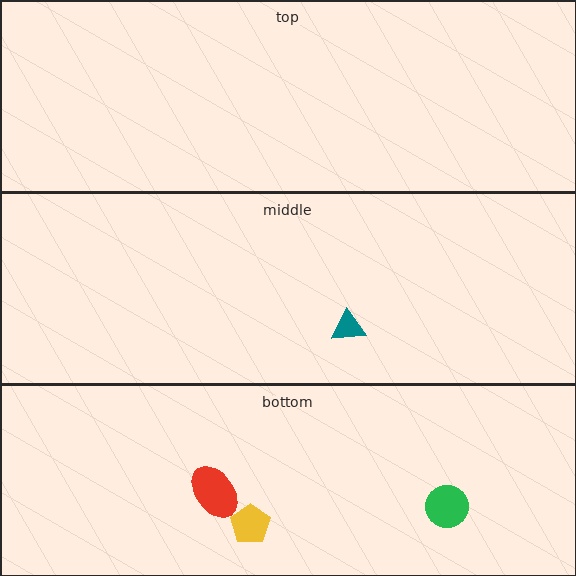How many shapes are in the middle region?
1.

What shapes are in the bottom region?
The red ellipse, the yellow pentagon, the green circle.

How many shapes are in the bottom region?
3.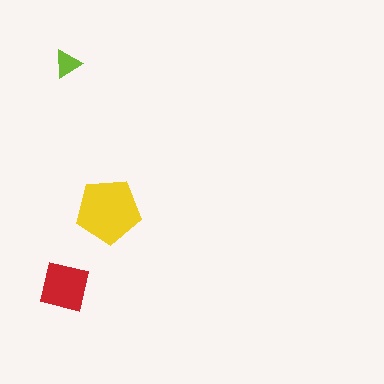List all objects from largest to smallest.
The yellow pentagon, the red square, the lime triangle.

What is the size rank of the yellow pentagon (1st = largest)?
1st.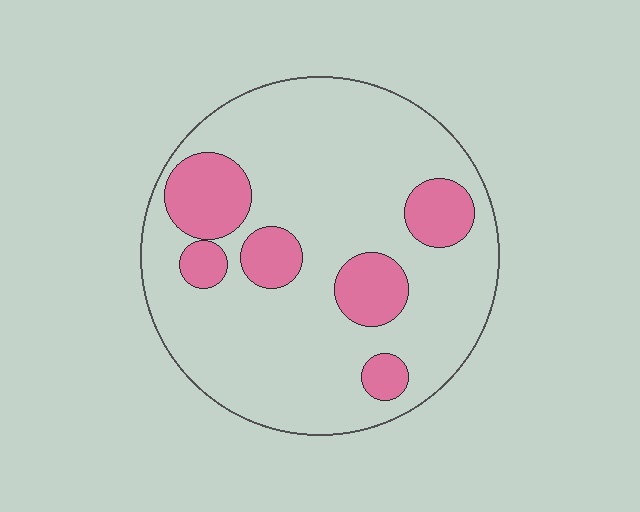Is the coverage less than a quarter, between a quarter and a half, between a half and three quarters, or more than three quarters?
Less than a quarter.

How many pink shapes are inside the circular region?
6.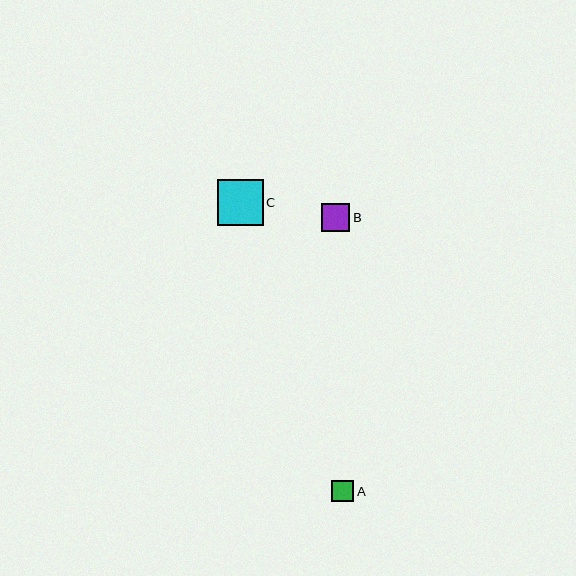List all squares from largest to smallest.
From largest to smallest: C, B, A.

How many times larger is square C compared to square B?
Square C is approximately 1.6 times the size of square B.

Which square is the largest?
Square C is the largest with a size of approximately 46 pixels.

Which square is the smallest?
Square A is the smallest with a size of approximately 22 pixels.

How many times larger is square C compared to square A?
Square C is approximately 2.1 times the size of square A.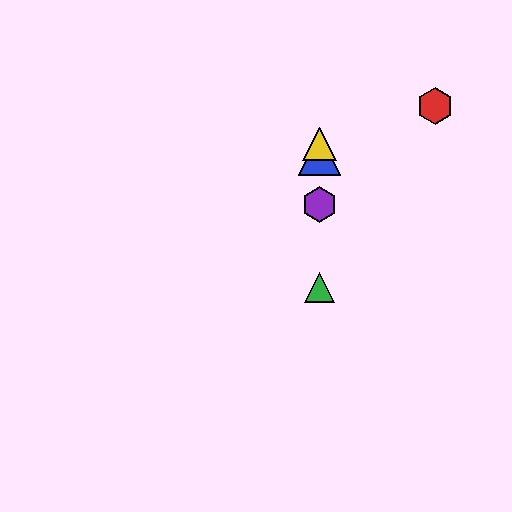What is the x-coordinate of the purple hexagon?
The purple hexagon is at x≈319.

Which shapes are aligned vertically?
The blue triangle, the green triangle, the yellow triangle, the purple hexagon are aligned vertically.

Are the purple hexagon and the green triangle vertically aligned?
Yes, both are at x≈319.